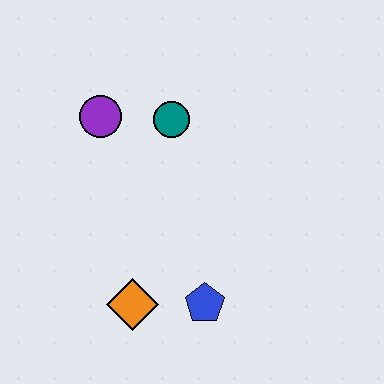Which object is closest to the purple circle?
The teal circle is closest to the purple circle.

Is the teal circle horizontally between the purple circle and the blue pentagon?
Yes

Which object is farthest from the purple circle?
The blue pentagon is farthest from the purple circle.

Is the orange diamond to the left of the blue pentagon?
Yes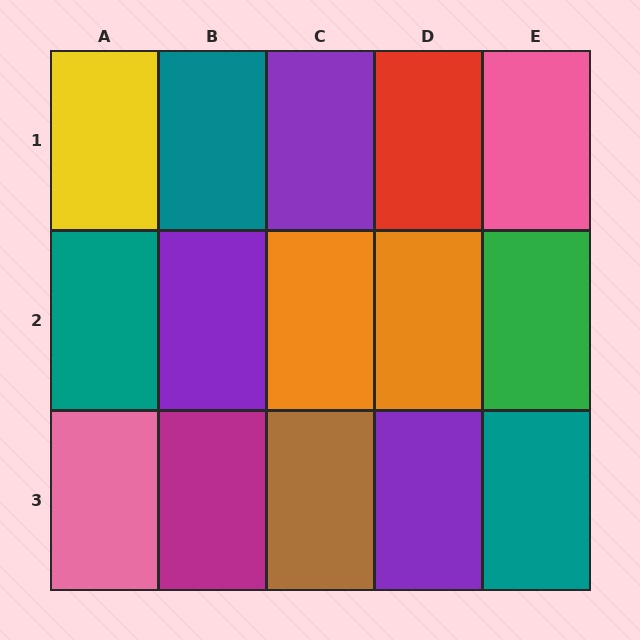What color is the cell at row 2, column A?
Teal.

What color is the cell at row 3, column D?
Purple.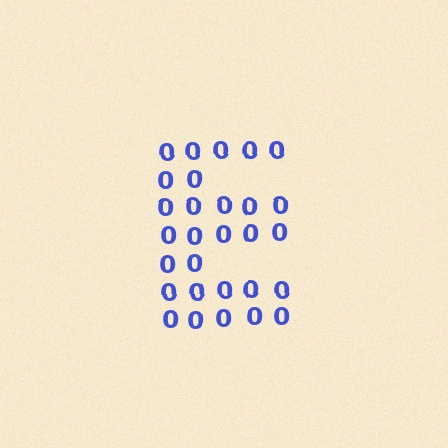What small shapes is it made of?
It is made of small digit 0's.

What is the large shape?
The large shape is the letter E.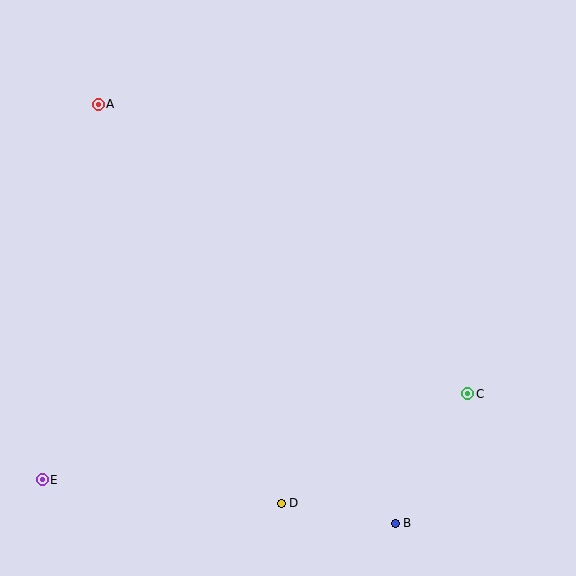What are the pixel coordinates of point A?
Point A is at (98, 104).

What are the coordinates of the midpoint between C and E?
The midpoint between C and E is at (255, 437).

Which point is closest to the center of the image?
Point C at (468, 394) is closest to the center.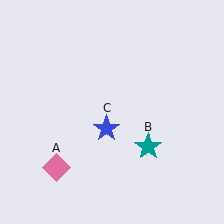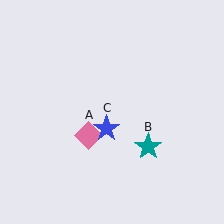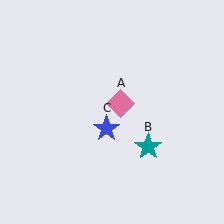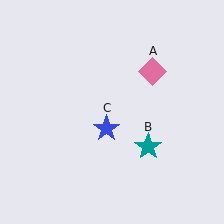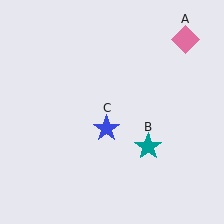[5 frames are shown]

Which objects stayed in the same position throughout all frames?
Teal star (object B) and blue star (object C) remained stationary.